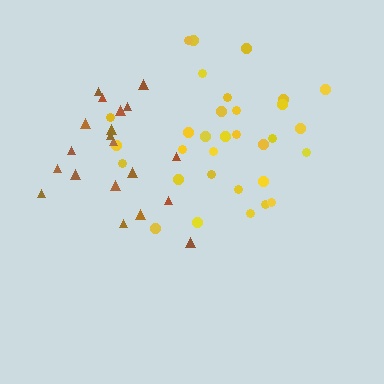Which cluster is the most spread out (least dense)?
Yellow.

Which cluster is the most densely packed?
Brown.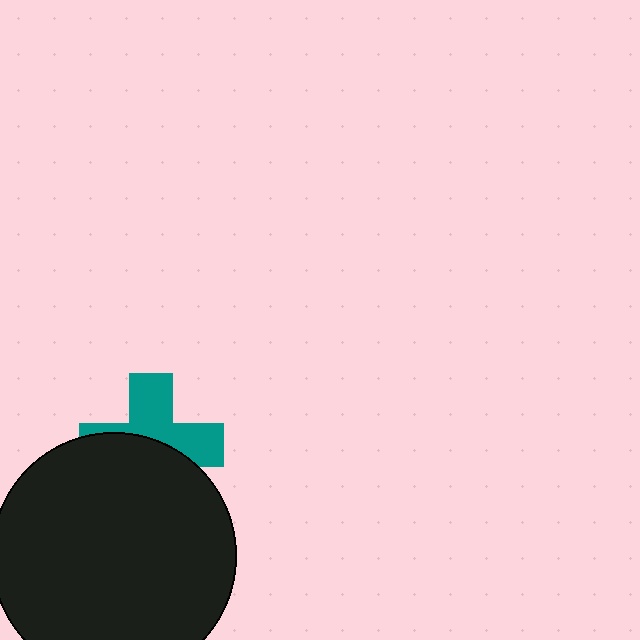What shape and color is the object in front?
The object in front is a black circle.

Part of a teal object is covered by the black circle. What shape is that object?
It is a cross.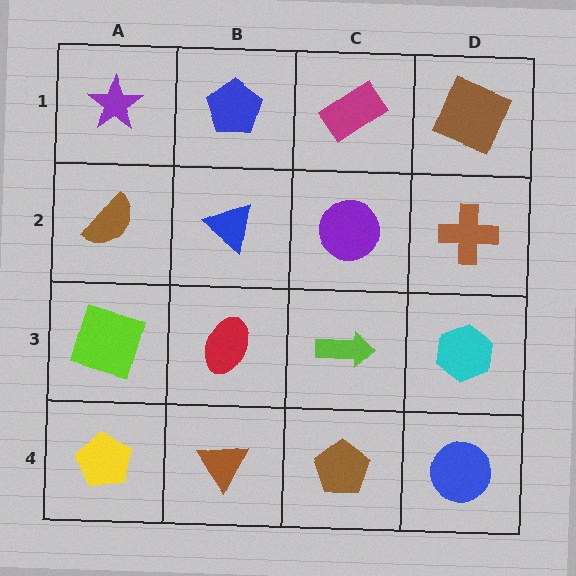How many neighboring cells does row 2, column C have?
4.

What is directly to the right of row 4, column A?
A brown triangle.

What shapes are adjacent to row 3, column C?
A purple circle (row 2, column C), a brown pentagon (row 4, column C), a red ellipse (row 3, column B), a cyan hexagon (row 3, column D).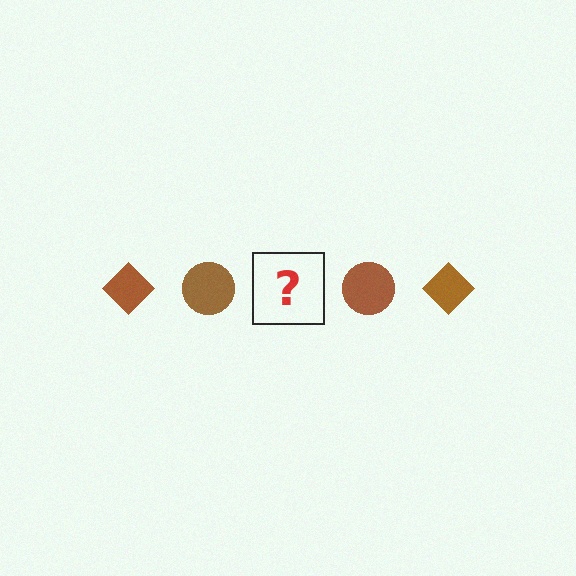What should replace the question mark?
The question mark should be replaced with a brown diamond.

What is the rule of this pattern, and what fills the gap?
The rule is that the pattern cycles through diamond, circle shapes in brown. The gap should be filled with a brown diamond.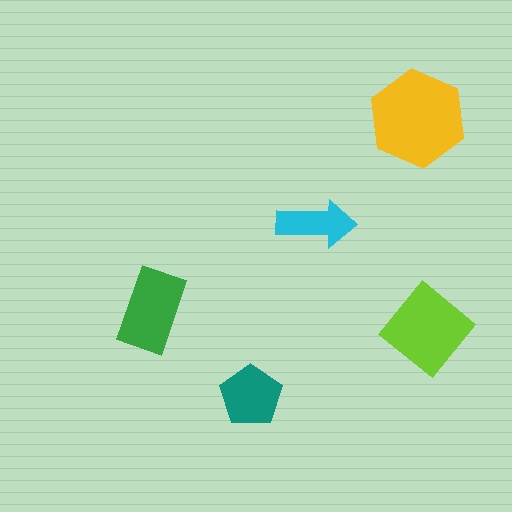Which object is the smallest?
The cyan arrow.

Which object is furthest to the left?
The green rectangle is leftmost.